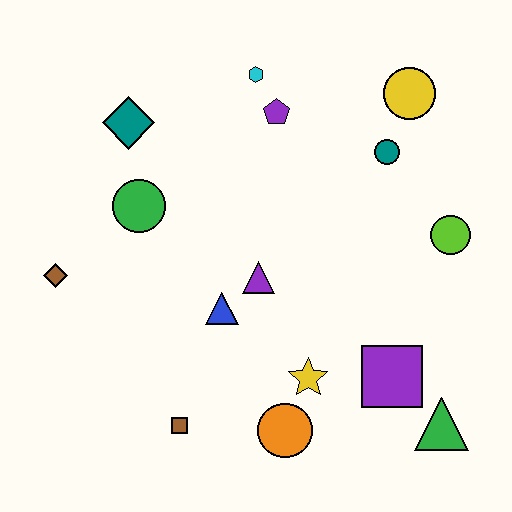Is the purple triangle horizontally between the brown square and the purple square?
Yes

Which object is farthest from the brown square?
The yellow circle is farthest from the brown square.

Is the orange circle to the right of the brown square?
Yes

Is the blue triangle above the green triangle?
Yes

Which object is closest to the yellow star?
The orange circle is closest to the yellow star.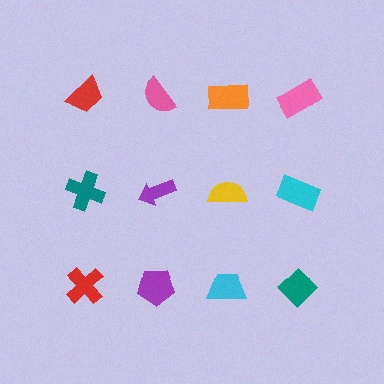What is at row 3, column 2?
A purple pentagon.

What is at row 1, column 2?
A pink semicircle.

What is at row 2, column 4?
A cyan rectangle.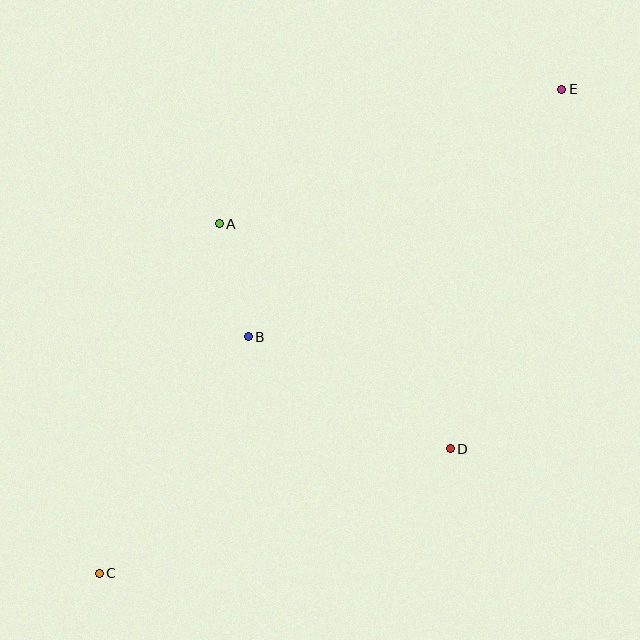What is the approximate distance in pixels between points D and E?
The distance between D and E is approximately 377 pixels.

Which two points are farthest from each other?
Points C and E are farthest from each other.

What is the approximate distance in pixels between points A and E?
The distance between A and E is approximately 368 pixels.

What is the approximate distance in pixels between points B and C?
The distance between B and C is approximately 280 pixels.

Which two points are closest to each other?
Points A and B are closest to each other.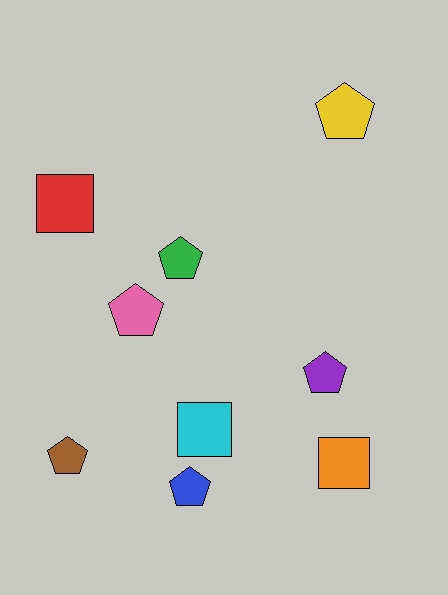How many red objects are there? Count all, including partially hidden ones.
There is 1 red object.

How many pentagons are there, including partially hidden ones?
There are 6 pentagons.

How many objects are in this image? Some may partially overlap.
There are 9 objects.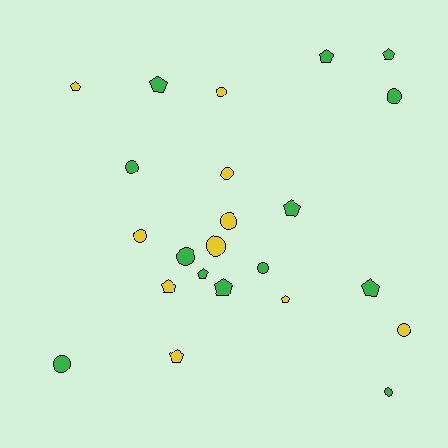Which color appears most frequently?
Green, with 13 objects.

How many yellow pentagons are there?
There are 4 yellow pentagons.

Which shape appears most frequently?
Circle, with 12 objects.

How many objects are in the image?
There are 23 objects.